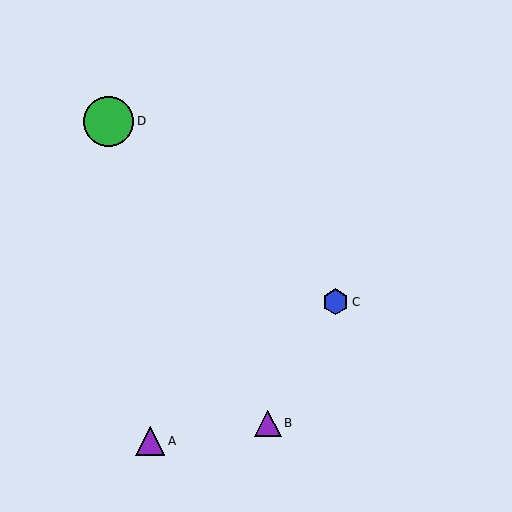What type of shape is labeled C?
Shape C is a blue hexagon.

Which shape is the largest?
The green circle (labeled D) is the largest.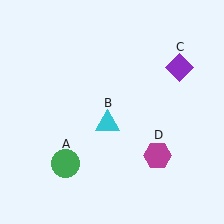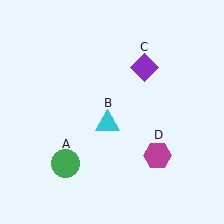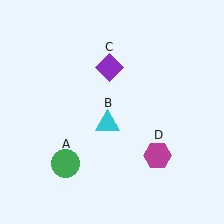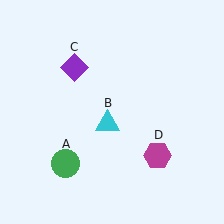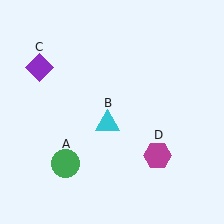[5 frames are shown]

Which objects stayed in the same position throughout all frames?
Green circle (object A) and cyan triangle (object B) and magenta hexagon (object D) remained stationary.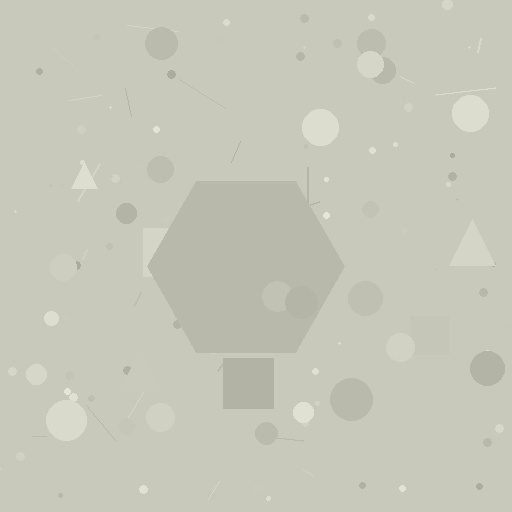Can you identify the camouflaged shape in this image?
The camouflaged shape is a hexagon.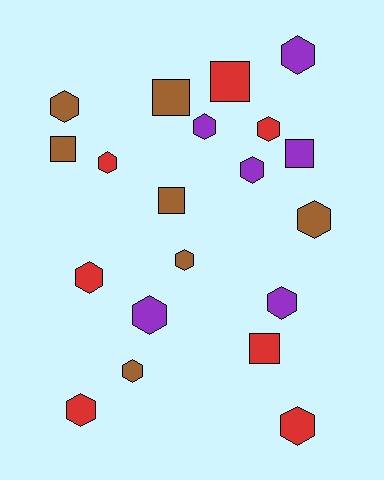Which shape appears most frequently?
Hexagon, with 14 objects.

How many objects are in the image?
There are 20 objects.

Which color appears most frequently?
Red, with 7 objects.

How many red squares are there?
There are 2 red squares.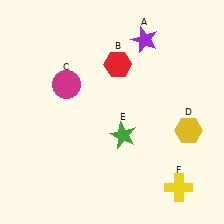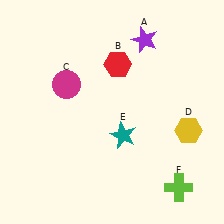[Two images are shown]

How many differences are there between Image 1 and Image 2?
There are 2 differences between the two images.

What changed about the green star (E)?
In Image 1, E is green. In Image 2, it changed to teal.